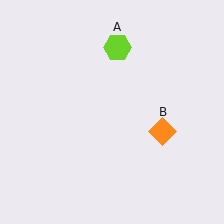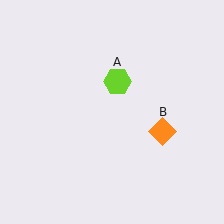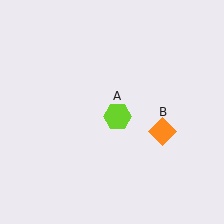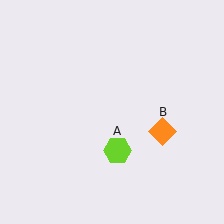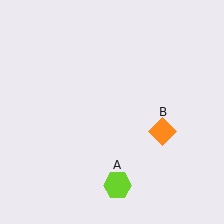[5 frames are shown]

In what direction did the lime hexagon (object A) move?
The lime hexagon (object A) moved down.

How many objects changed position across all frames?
1 object changed position: lime hexagon (object A).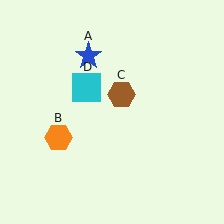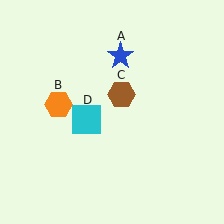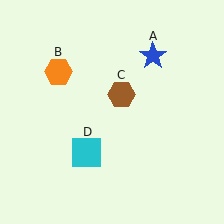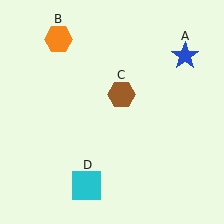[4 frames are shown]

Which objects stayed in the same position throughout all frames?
Brown hexagon (object C) remained stationary.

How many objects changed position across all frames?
3 objects changed position: blue star (object A), orange hexagon (object B), cyan square (object D).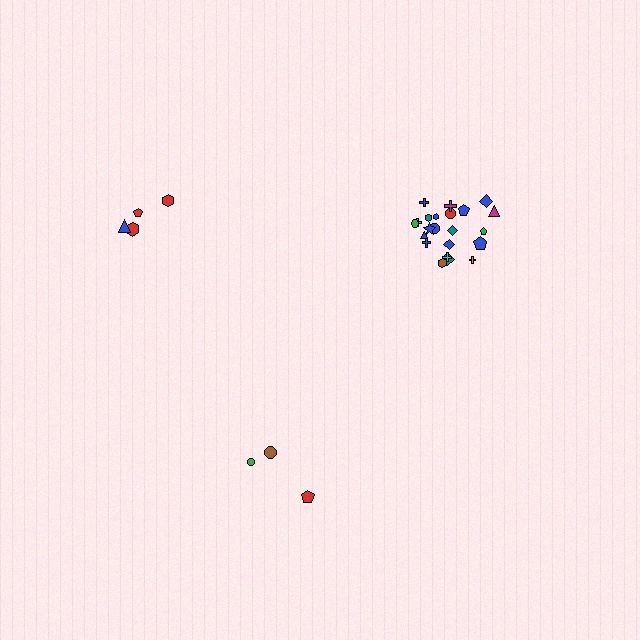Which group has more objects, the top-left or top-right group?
The top-right group.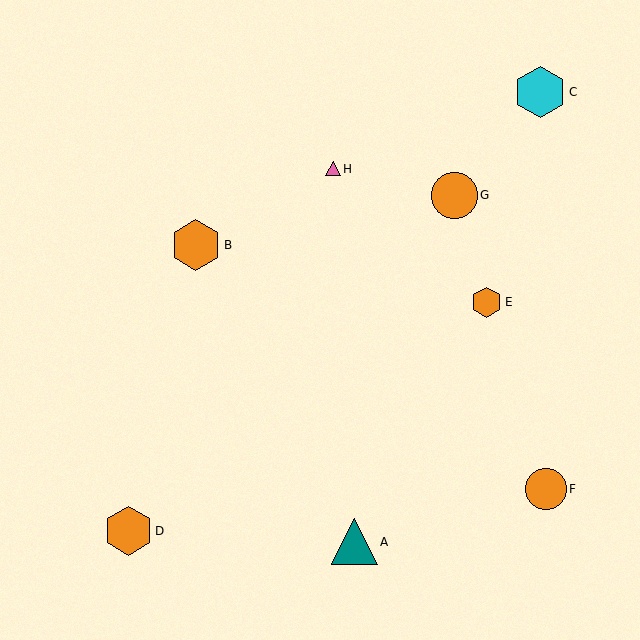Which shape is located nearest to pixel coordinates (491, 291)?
The orange hexagon (labeled E) at (487, 302) is nearest to that location.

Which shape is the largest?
The cyan hexagon (labeled C) is the largest.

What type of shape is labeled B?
Shape B is an orange hexagon.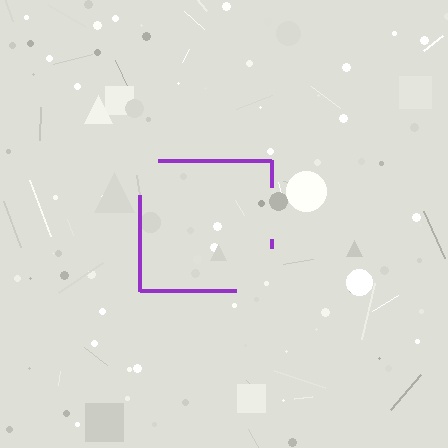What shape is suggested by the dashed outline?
The dashed outline suggests a square.